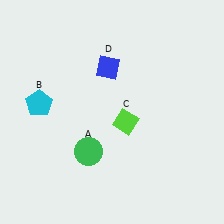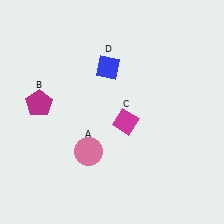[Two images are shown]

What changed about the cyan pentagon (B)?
In Image 1, B is cyan. In Image 2, it changed to magenta.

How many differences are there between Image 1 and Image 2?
There are 3 differences between the two images.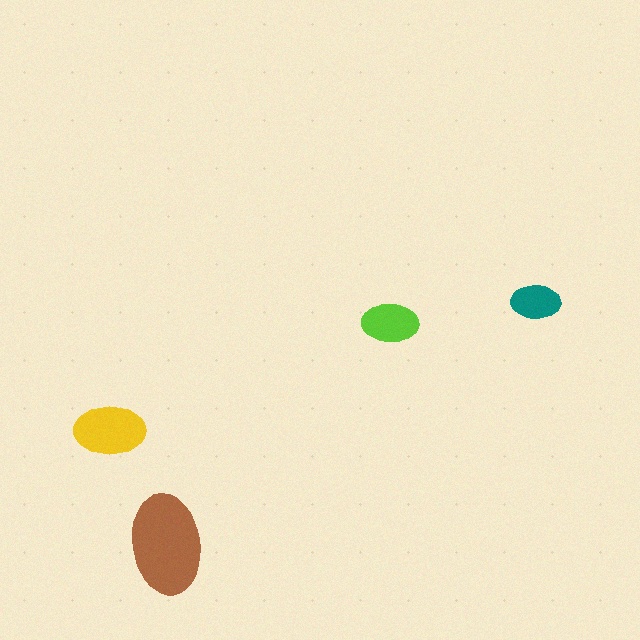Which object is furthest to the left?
The yellow ellipse is leftmost.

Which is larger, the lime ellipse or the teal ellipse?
The lime one.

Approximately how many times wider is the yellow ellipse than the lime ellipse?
About 1.5 times wider.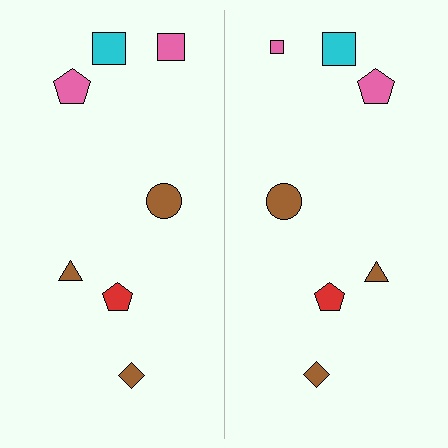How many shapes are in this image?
There are 14 shapes in this image.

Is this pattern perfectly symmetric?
No, the pattern is not perfectly symmetric. The pink square on the right side has a different size than its mirror counterpart.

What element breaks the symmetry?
The pink square on the right side has a different size than its mirror counterpart.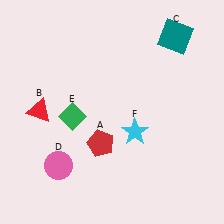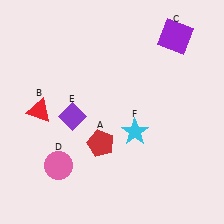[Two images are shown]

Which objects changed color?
C changed from teal to purple. E changed from green to purple.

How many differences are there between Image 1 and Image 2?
There are 2 differences between the two images.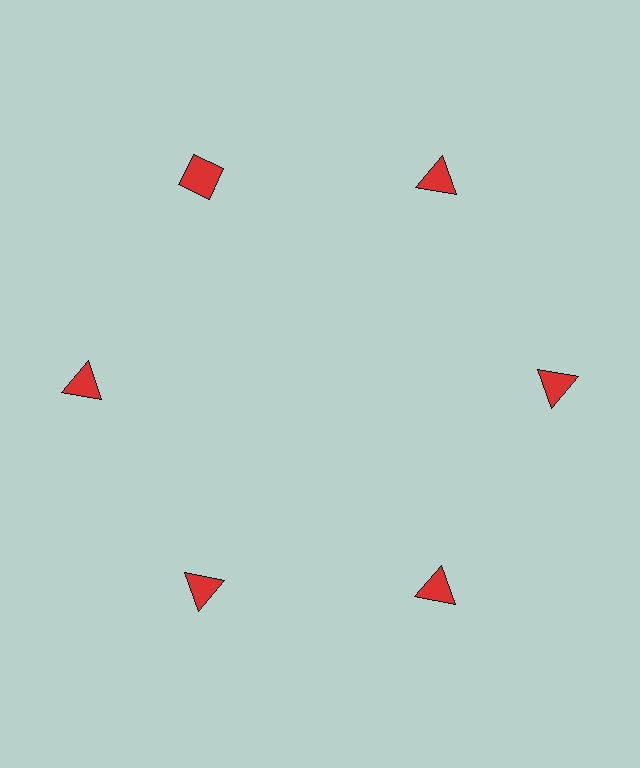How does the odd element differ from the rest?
It has a different shape: diamond instead of triangle.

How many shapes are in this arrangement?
There are 6 shapes arranged in a ring pattern.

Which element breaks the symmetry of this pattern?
The red diamond at roughly the 11 o'clock position breaks the symmetry. All other shapes are red triangles.